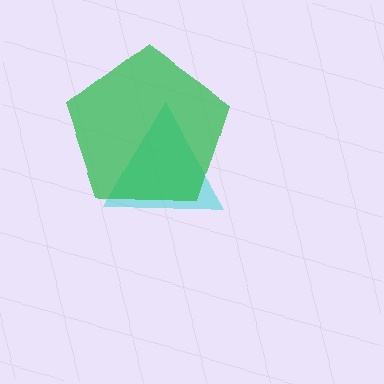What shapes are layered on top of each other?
The layered shapes are: a cyan triangle, a green pentagon.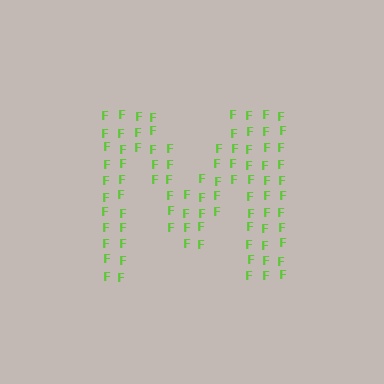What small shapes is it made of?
It is made of small letter F's.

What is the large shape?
The large shape is the letter M.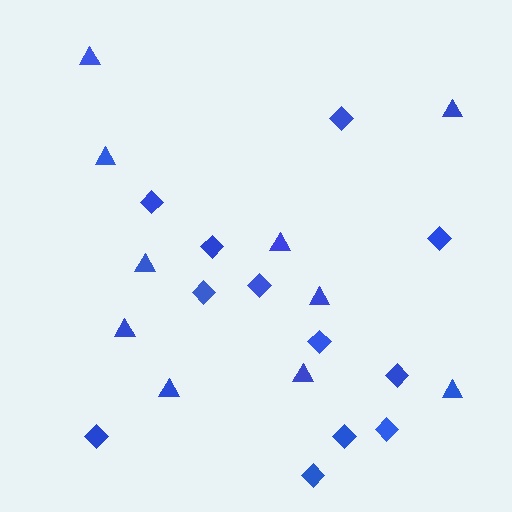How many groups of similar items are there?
There are 2 groups: one group of diamonds (12) and one group of triangles (10).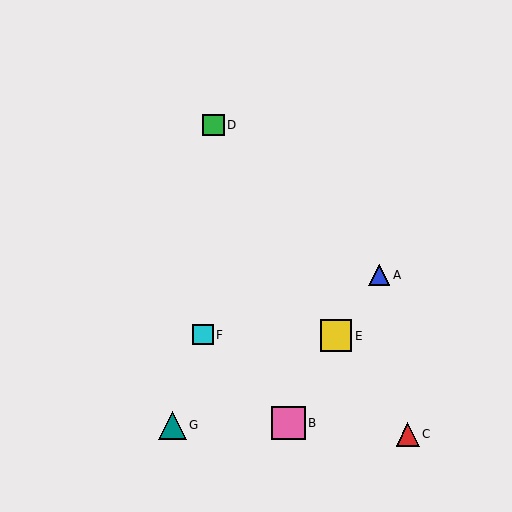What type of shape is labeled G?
Shape G is a teal triangle.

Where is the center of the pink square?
The center of the pink square is at (289, 423).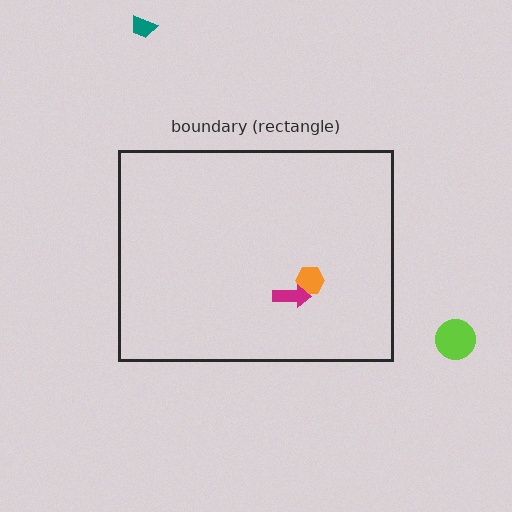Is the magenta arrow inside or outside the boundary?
Inside.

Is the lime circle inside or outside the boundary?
Outside.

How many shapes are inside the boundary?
2 inside, 2 outside.